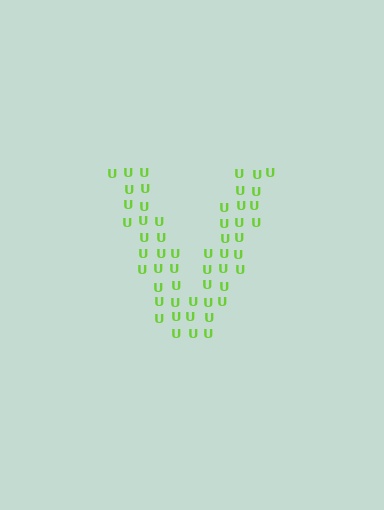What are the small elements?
The small elements are letter U's.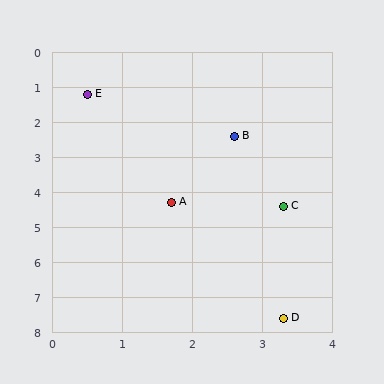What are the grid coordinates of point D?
Point D is at approximately (3.3, 7.6).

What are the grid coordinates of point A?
Point A is at approximately (1.7, 4.3).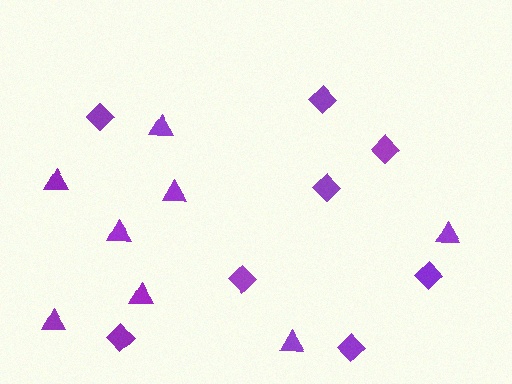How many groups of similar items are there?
There are 2 groups: one group of triangles (8) and one group of diamonds (8).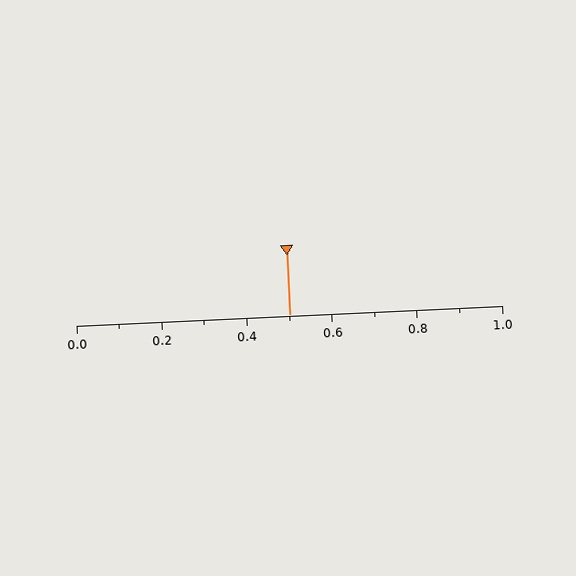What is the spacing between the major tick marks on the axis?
The major ticks are spaced 0.2 apart.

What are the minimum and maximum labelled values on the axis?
The axis runs from 0.0 to 1.0.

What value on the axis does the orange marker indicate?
The marker indicates approximately 0.5.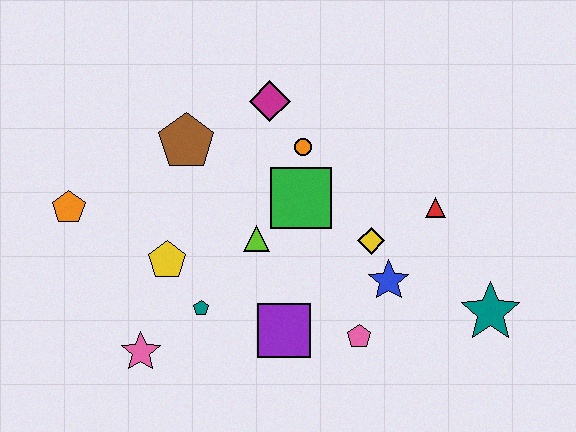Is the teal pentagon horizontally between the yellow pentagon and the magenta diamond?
Yes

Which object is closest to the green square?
The orange circle is closest to the green square.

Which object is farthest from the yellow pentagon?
The teal star is farthest from the yellow pentagon.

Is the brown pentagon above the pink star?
Yes